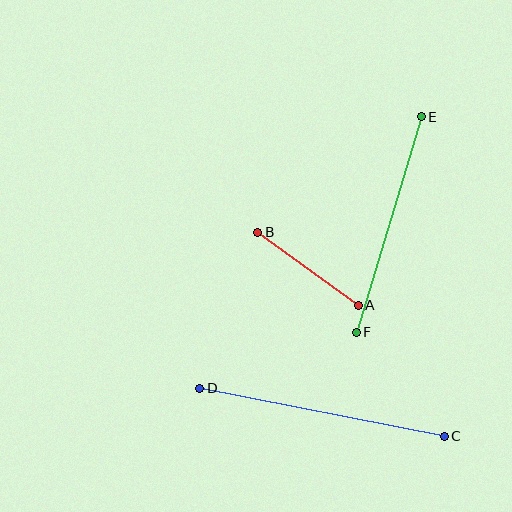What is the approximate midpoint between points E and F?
The midpoint is at approximately (389, 225) pixels.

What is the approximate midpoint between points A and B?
The midpoint is at approximately (308, 269) pixels.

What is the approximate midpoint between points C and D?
The midpoint is at approximately (322, 412) pixels.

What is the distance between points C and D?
The distance is approximately 249 pixels.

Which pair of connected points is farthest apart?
Points C and D are farthest apart.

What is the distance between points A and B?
The distance is approximately 124 pixels.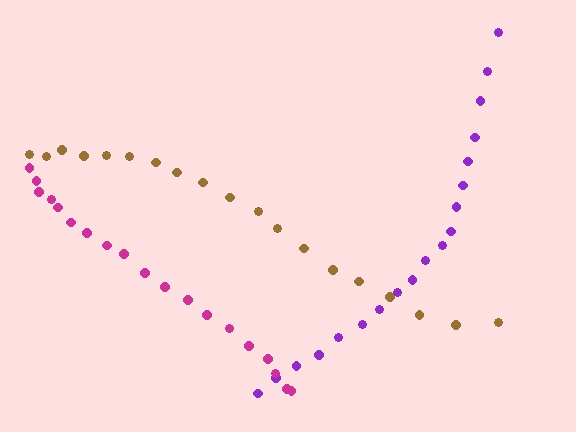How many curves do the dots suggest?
There are 3 distinct paths.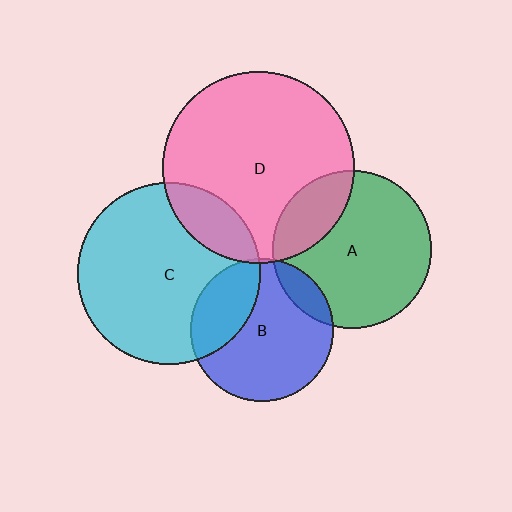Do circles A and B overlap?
Yes.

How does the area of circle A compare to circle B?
Approximately 1.2 times.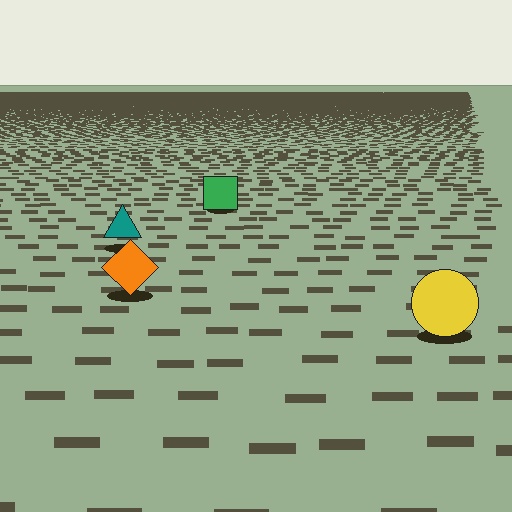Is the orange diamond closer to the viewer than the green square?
Yes. The orange diamond is closer — you can tell from the texture gradient: the ground texture is coarser near it.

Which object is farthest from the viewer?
The green square is farthest from the viewer. It appears smaller and the ground texture around it is denser.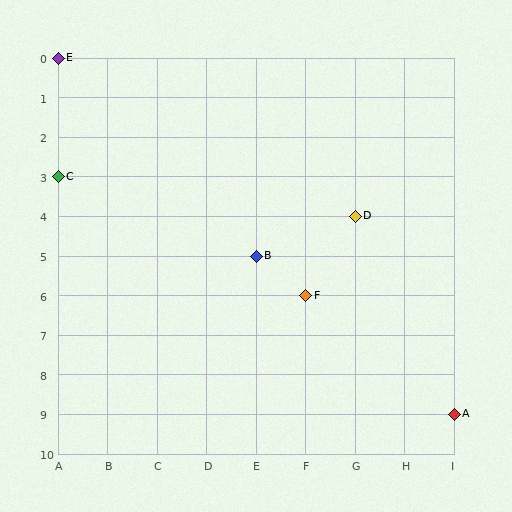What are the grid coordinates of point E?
Point E is at grid coordinates (A, 0).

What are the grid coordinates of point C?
Point C is at grid coordinates (A, 3).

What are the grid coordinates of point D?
Point D is at grid coordinates (G, 4).